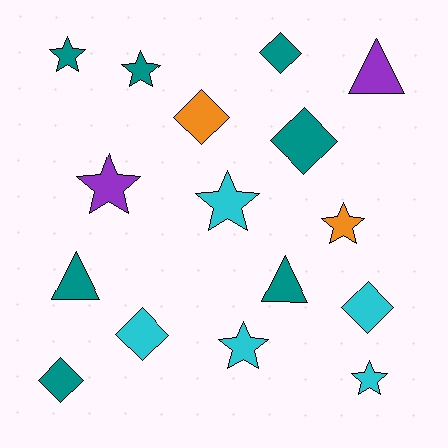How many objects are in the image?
There are 16 objects.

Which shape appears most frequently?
Star, with 7 objects.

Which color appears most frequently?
Teal, with 7 objects.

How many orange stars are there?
There is 1 orange star.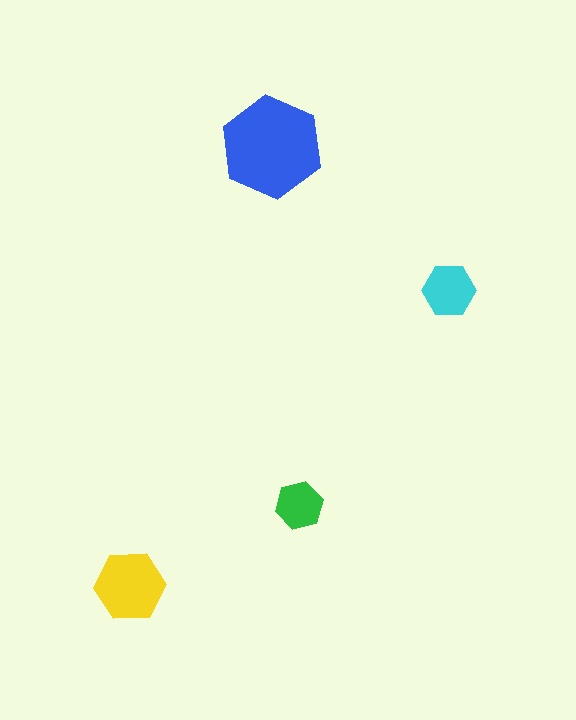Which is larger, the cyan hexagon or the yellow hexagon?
The yellow one.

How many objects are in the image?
There are 4 objects in the image.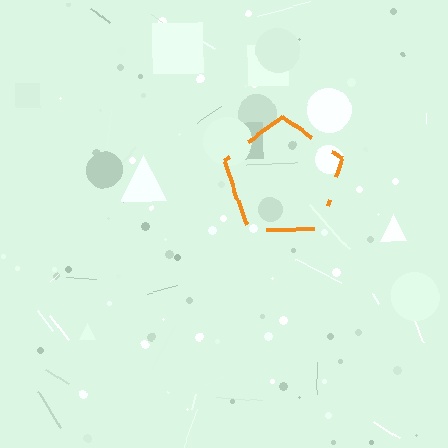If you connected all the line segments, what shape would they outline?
They would outline a pentagon.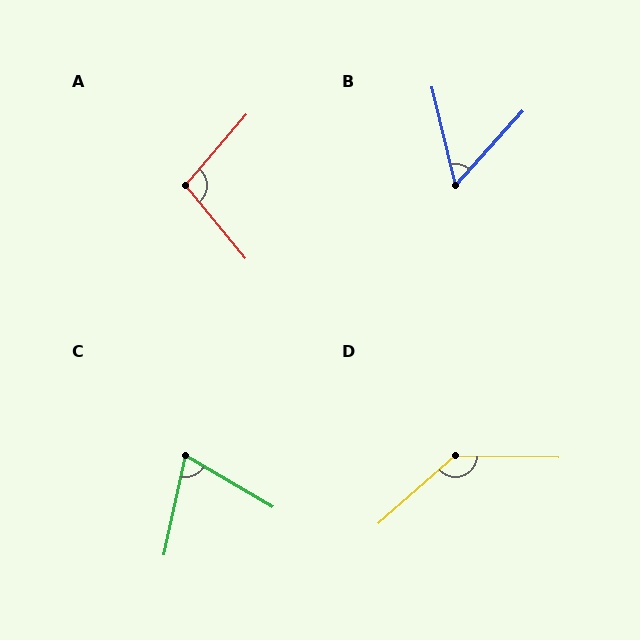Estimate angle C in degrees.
Approximately 72 degrees.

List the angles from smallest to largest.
B (55°), C (72°), A (100°), D (138°).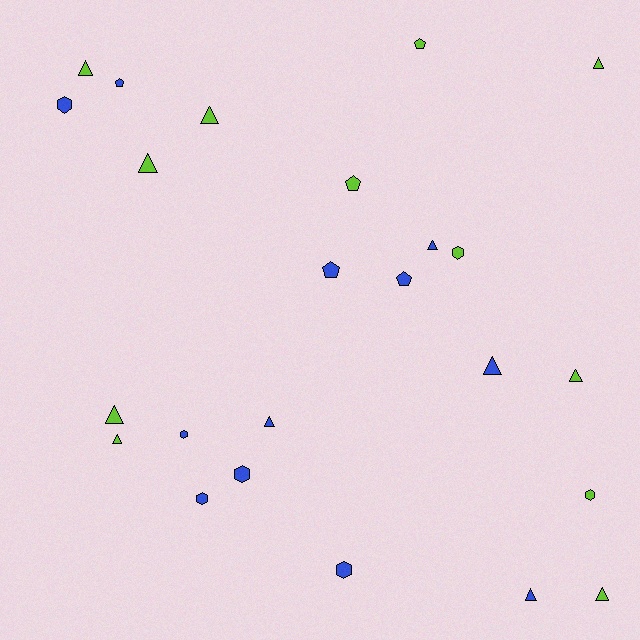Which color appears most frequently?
Blue, with 12 objects.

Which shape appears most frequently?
Triangle, with 12 objects.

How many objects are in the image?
There are 24 objects.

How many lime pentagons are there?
There are 2 lime pentagons.